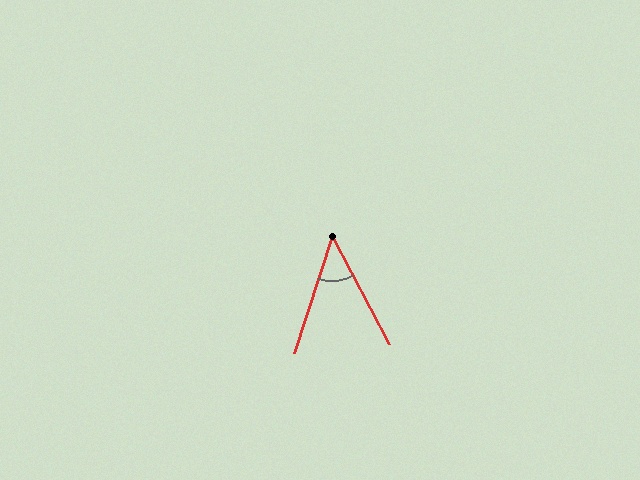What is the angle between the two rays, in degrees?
Approximately 46 degrees.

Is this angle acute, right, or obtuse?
It is acute.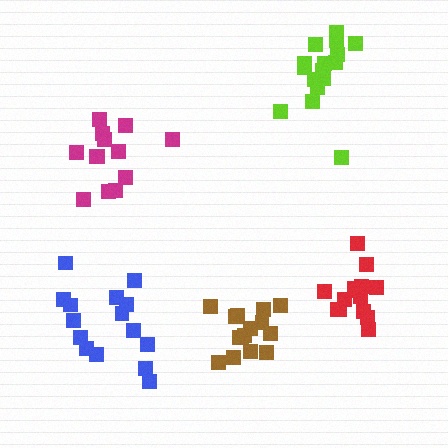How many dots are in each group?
Group 1: 15 dots, Group 2: 13 dots, Group 3: 14 dots, Group 4: 15 dots, Group 5: 17 dots (74 total).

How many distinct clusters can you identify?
There are 5 distinct clusters.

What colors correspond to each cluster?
The clusters are colored: blue, magenta, red, brown, lime.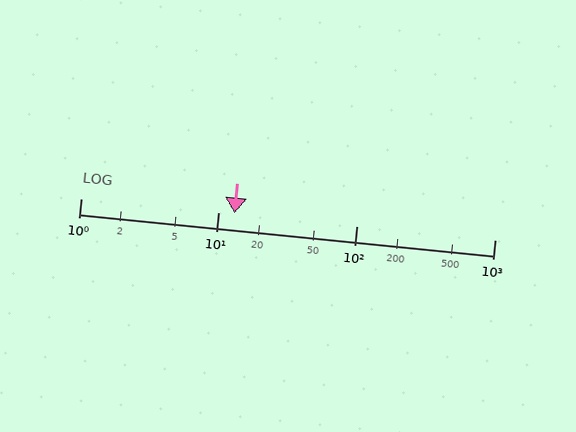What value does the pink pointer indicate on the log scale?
The pointer indicates approximately 13.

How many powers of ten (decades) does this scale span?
The scale spans 3 decades, from 1 to 1000.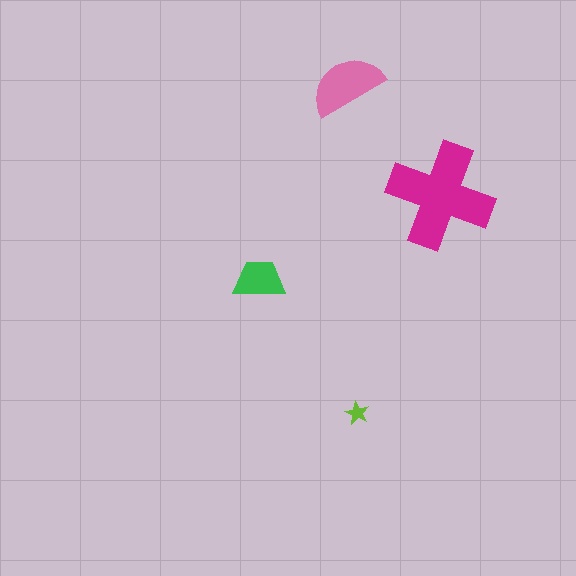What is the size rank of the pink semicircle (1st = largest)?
2nd.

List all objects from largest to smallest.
The magenta cross, the pink semicircle, the green trapezoid, the lime star.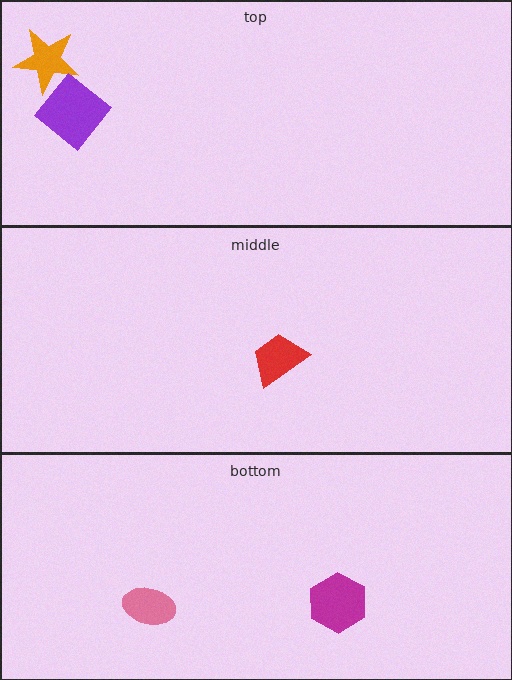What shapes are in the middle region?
The red trapezoid.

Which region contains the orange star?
The top region.